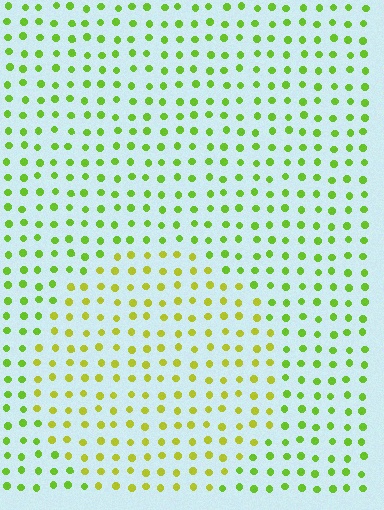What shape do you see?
I see a circle.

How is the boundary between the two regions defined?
The boundary is defined purely by a slight shift in hue (about 29 degrees). Spacing, size, and orientation are identical on both sides.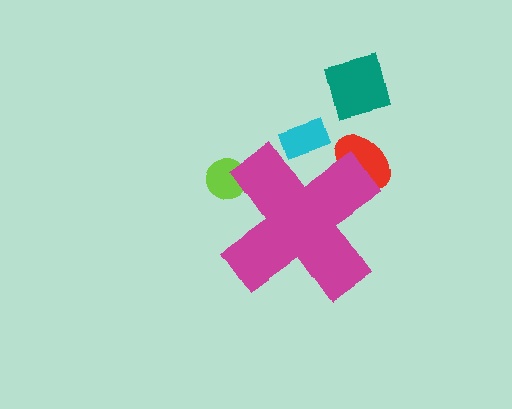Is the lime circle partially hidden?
Yes, the lime circle is partially hidden behind the magenta cross.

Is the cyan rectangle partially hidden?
Yes, the cyan rectangle is partially hidden behind the magenta cross.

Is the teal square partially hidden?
No, the teal square is fully visible.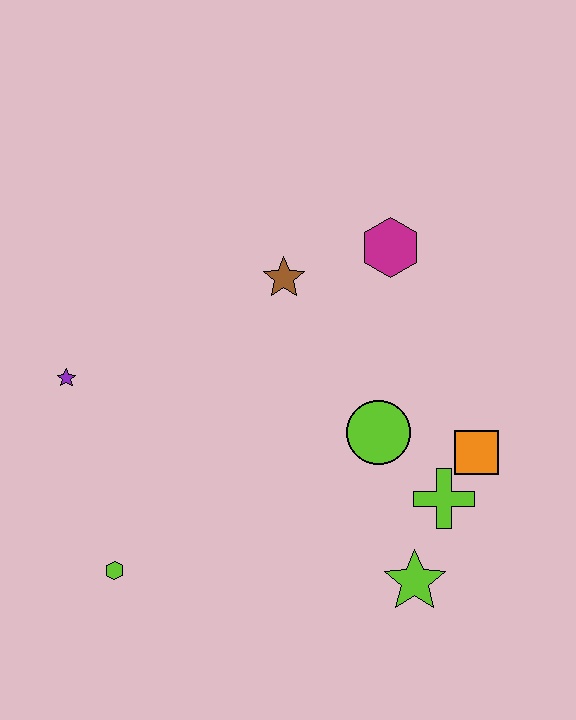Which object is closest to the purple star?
The lime hexagon is closest to the purple star.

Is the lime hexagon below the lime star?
No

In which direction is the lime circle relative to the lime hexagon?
The lime circle is to the right of the lime hexagon.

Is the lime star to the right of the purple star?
Yes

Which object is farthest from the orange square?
The purple star is farthest from the orange square.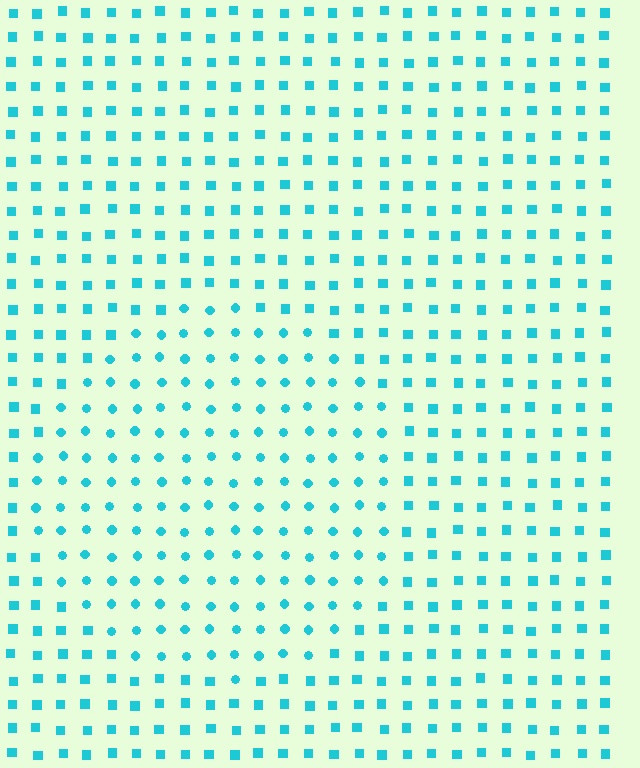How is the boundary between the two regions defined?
The boundary is defined by a change in element shape: circles inside vs. squares outside. All elements share the same color and spacing.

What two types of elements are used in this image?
The image uses circles inside the circle region and squares outside it.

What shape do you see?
I see a circle.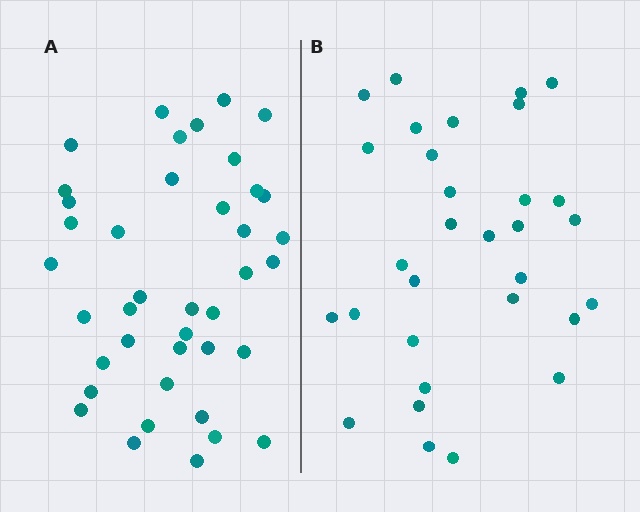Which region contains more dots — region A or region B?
Region A (the left region) has more dots.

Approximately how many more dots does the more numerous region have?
Region A has roughly 8 or so more dots than region B.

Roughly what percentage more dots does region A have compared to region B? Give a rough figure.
About 30% more.